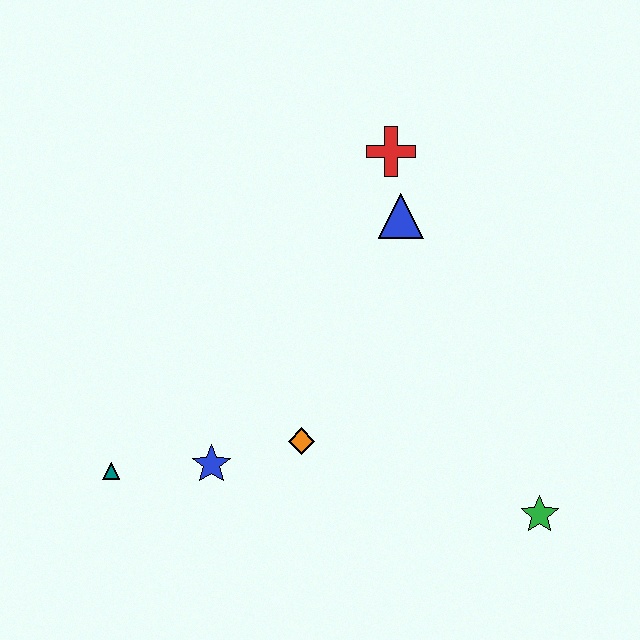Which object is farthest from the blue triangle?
The teal triangle is farthest from the blue triangle.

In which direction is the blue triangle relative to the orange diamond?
The blue triangle is above the orange diamond.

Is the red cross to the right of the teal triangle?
Yes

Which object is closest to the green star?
The orange diamond is closest to the green star.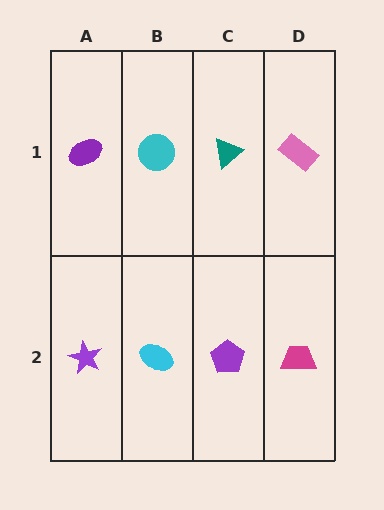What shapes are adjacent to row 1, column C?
A purple pentagon (row 2, column C), a cyan circle (row 1, column B), a pink rectangle (row 1, column D).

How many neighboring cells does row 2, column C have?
3.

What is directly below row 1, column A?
A purple star.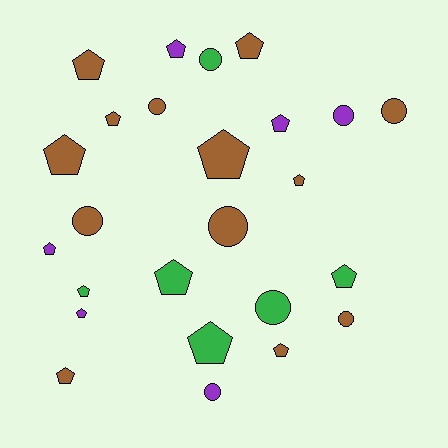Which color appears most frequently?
Brown, with 13 objects.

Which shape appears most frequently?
Pentagon, with 16 objects.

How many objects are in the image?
There are 25 objects.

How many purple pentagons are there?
There are 4 purple pentagons.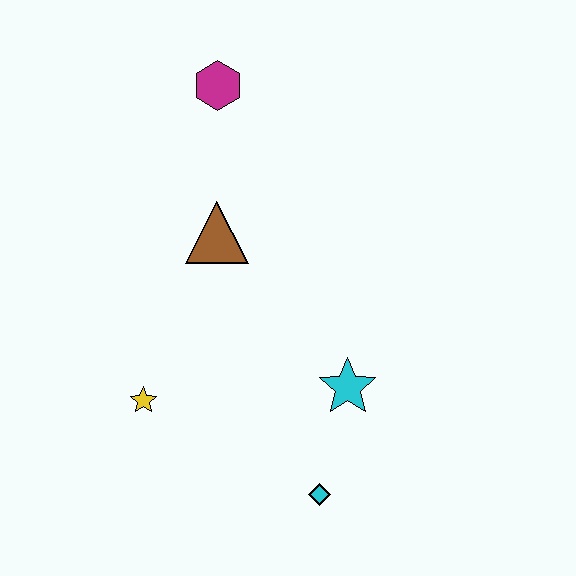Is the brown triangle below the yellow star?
No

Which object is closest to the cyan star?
The cyan diamond is closest to the cyan star.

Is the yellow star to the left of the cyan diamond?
Yes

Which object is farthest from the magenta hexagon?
The cyan diamond is farthest from the magenta hexagon.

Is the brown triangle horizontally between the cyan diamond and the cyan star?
No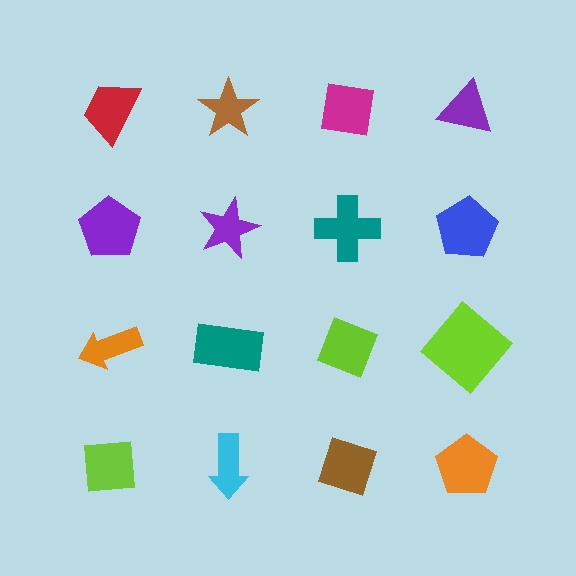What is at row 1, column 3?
A magenta square.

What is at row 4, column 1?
A lime square.